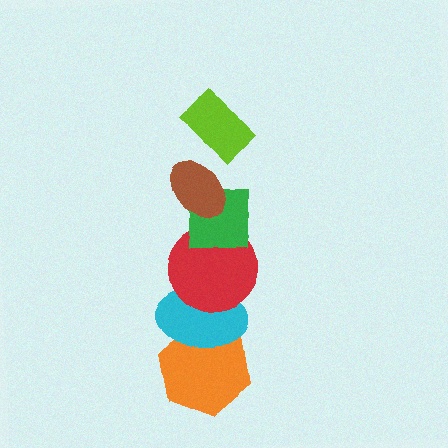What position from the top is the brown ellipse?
The brown ellipse is 2nd from the top.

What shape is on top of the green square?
The brown ellipse is on top of the green square.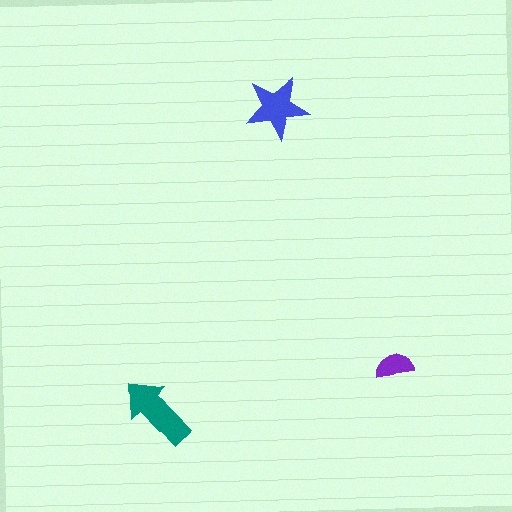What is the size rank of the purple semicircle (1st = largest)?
3rd.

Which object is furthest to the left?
The teal arrow is leftmost.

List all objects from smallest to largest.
The purple semicircle, the blue star, the teal arrow.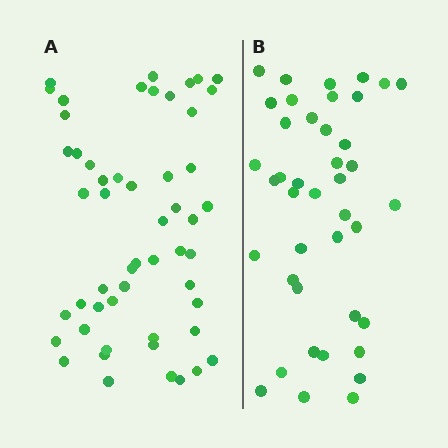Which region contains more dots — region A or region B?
Region A (the left region) has more dots.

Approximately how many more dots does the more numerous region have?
Region A has roughly 12 or so more dots than region B.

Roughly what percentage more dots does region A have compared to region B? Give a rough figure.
About 30% more.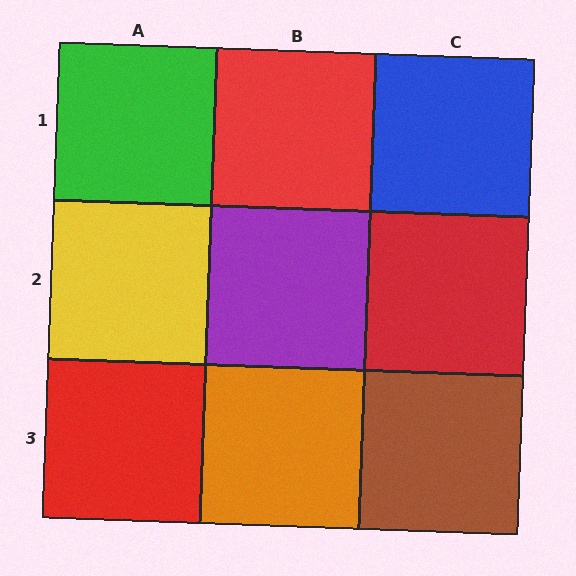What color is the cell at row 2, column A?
Yellow.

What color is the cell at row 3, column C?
Brown.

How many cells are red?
3 cells are red.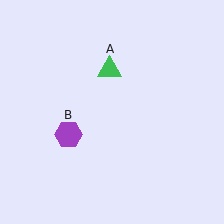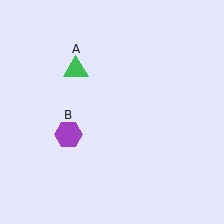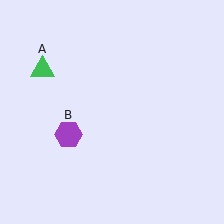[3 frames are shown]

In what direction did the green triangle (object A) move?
The green triangle (object A) moved left.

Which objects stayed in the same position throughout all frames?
Purple hexagon (object B) remained stationary.